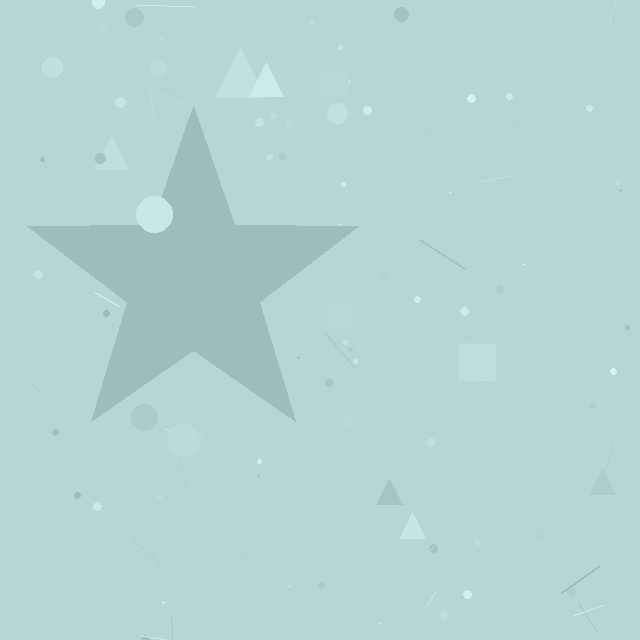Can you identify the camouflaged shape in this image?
The camouflaged shape is a star.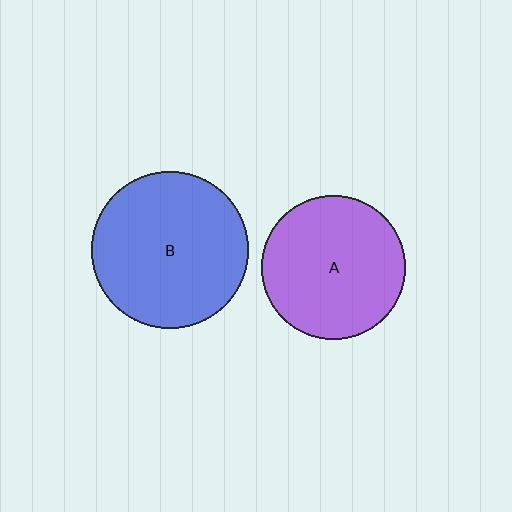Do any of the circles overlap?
No, none of the circles overlap.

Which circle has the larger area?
Circle B (blue).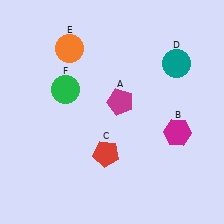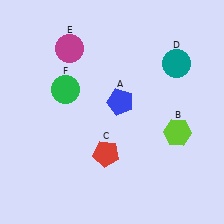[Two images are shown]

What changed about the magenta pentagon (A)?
In Image 1, A is magenta. In Image 2, it changed to blue.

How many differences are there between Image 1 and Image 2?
There are 3 differences between the two images.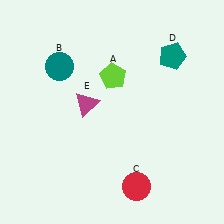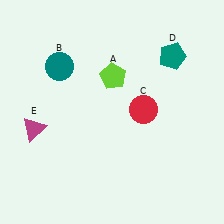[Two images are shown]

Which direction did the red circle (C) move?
The red circle (C) moved up.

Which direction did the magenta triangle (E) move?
The magenta triangle (E) moved left.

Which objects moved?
The objects that moved are: the red circle (C), the magenta triangle (E).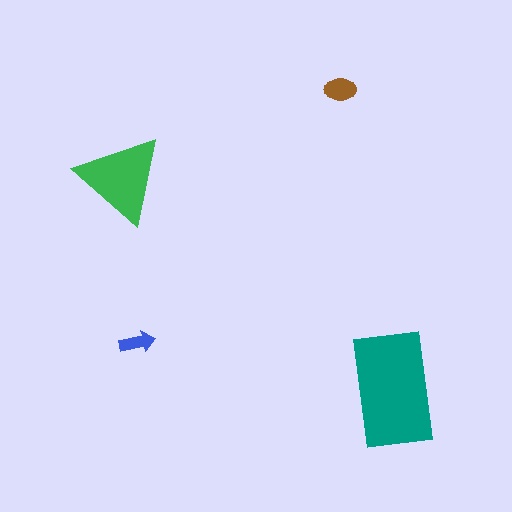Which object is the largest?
The teal rectangle.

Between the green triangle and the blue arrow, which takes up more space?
The green triangle.